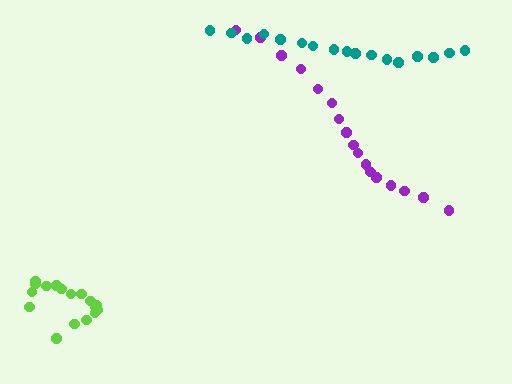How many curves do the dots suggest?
There are 3 distinct paths.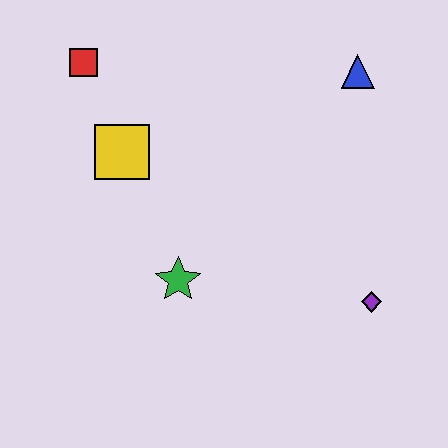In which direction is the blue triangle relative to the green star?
The blue triangle is above the green star.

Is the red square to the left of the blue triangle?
Yes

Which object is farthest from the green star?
The blue triangle is farthest from the green star.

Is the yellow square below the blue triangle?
Yes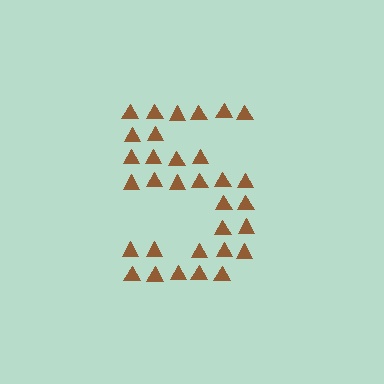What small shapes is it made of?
It is made of small triangles.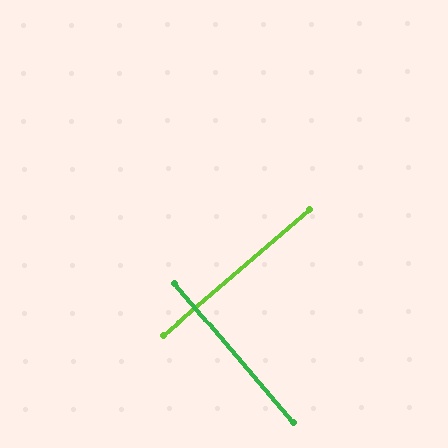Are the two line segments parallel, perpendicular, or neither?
Perpendicular — they meet at approximately 90°.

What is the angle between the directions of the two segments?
Approximately 90 degrees.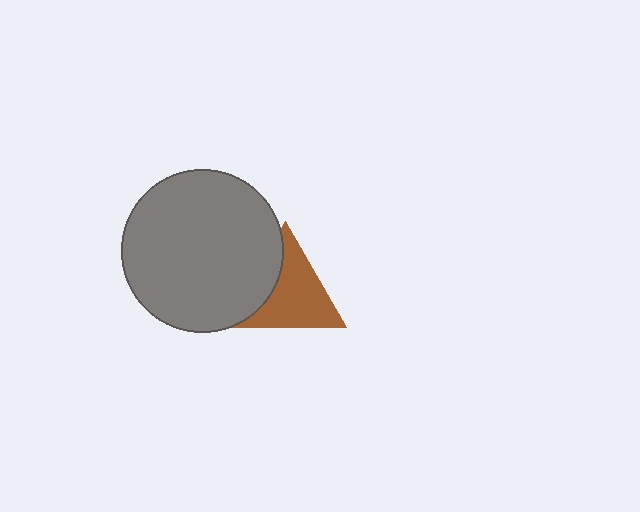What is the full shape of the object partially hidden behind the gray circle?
The partially hidden object is a brown triangle.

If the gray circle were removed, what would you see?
You would see the complete brown triangle.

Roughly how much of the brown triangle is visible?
Most of it is visible (roughly 70%).